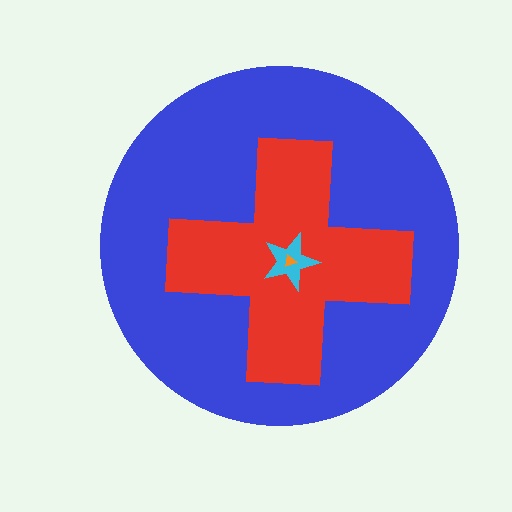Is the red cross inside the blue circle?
Yes.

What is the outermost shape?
The blue circle.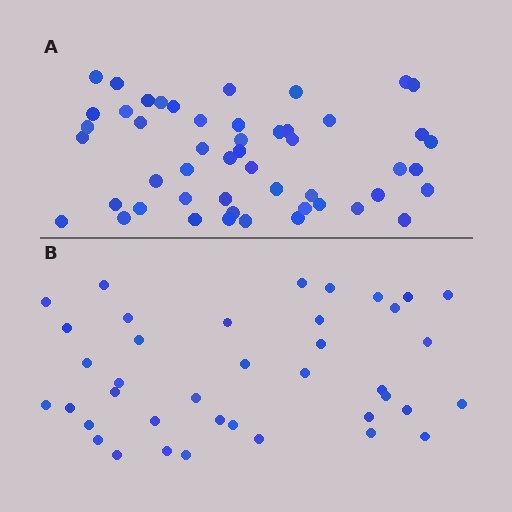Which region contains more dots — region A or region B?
Region A (the top region) has more dots.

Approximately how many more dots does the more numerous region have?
Region A has roughly 12 or so more dots than region B.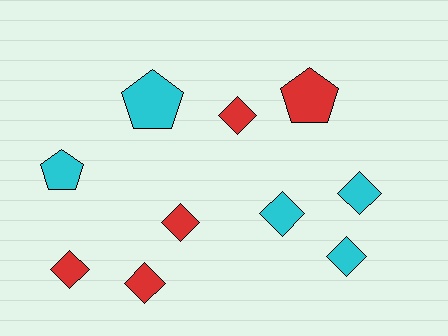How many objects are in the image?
There are 10 objects.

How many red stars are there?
There are no red stars.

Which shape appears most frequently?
Diamond, with 7 objects.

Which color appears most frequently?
Cyan, with 5 objects.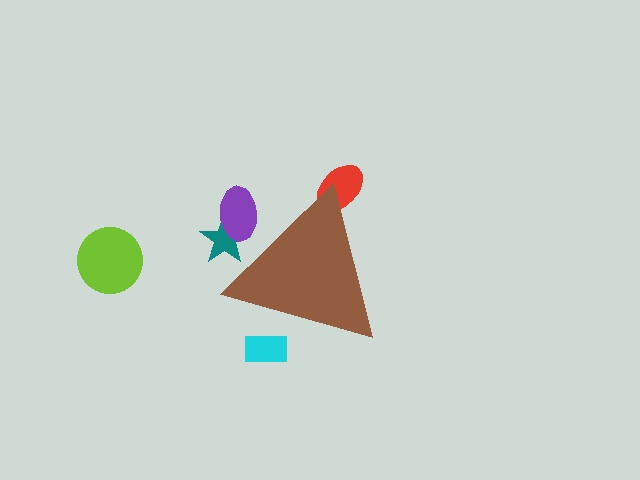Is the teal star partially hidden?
Yes, the teal star is partially hidden behind the brown triangle.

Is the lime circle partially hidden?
No, the lime circle is fully visible.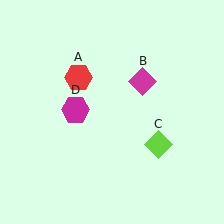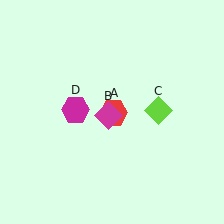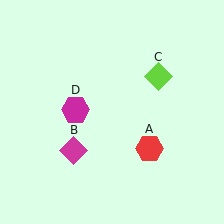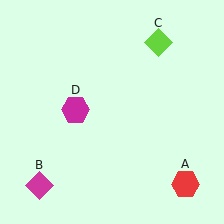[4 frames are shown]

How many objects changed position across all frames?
3 objects changed position: red hexagon (object A), magenta diamond (object B), lime diamond (object C).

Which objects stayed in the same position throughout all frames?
Magenta hexagon (object D) remained stationary.